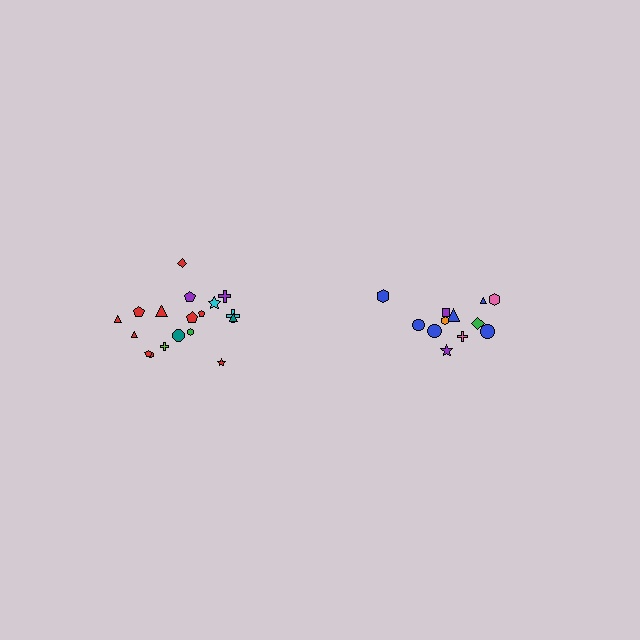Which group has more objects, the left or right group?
The left group.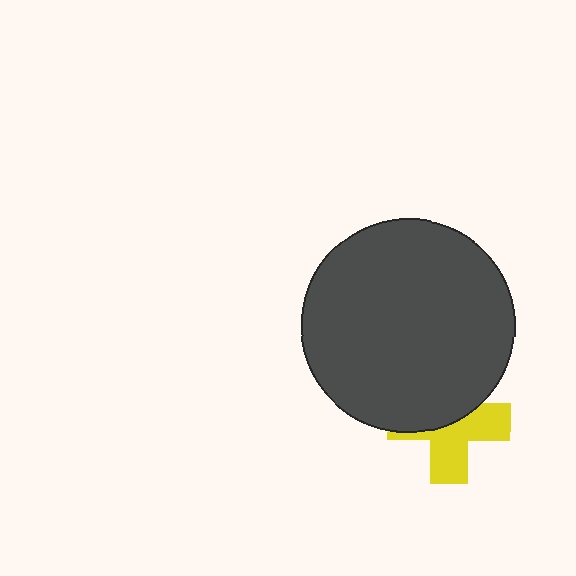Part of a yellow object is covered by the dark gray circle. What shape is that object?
It is a cross.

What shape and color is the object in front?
The object in front is a dark gray circle.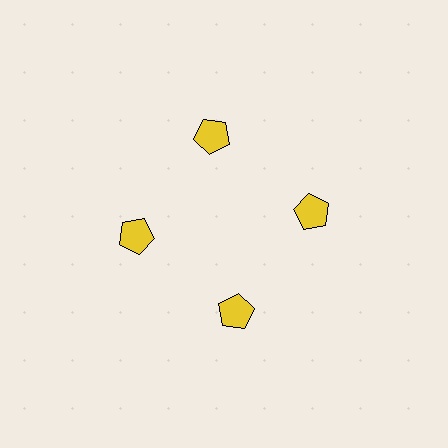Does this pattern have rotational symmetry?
Yes, this pattern has 4-fold rotational symmetry. It looks the same after rotating 90 degrees around the center.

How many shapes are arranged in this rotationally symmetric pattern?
There are 4 shapes, arranged in 4 groups of 1.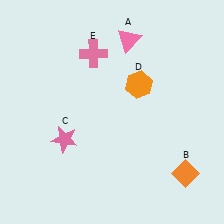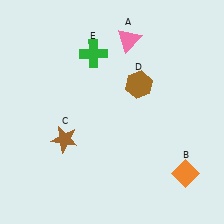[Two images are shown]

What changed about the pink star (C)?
In Image 1, C is pink. In Image 2, it changed to brown.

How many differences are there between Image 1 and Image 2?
There are 3 differences between the two images.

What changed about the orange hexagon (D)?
In Image 1, D is orange. In Image 2, it changed to brown.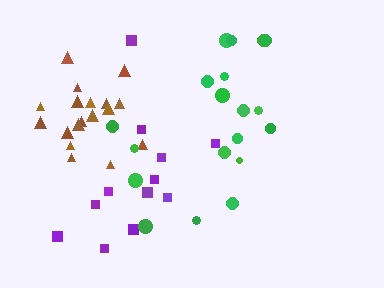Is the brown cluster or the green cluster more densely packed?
Brown.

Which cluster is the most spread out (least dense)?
Green.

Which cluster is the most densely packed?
Brown.